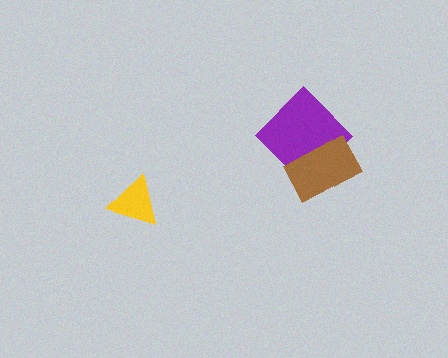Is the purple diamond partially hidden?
Yes, it is partially covered by another shape.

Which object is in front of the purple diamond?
The brown rectangle is in front of the purple diamond.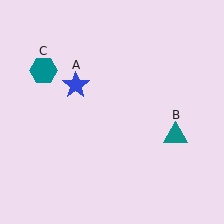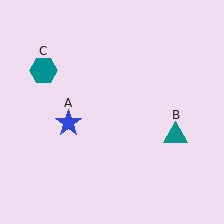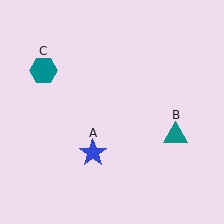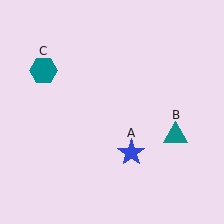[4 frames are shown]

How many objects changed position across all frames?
1 object changed position: blue star (object A).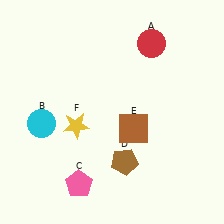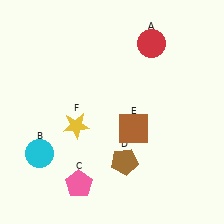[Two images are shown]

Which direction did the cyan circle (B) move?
The cyan circle (B) moved down.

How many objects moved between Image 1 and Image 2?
1 object moved between the two images.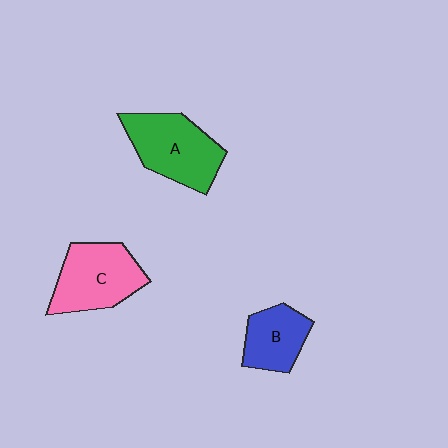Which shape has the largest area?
Shape A (green).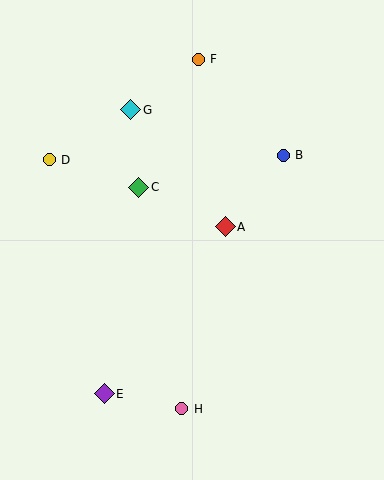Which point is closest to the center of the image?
Point A at (225, 227) is closest to the center.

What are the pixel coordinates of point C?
Point C is at (139, 187).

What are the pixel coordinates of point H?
Point H is at (182, 409).